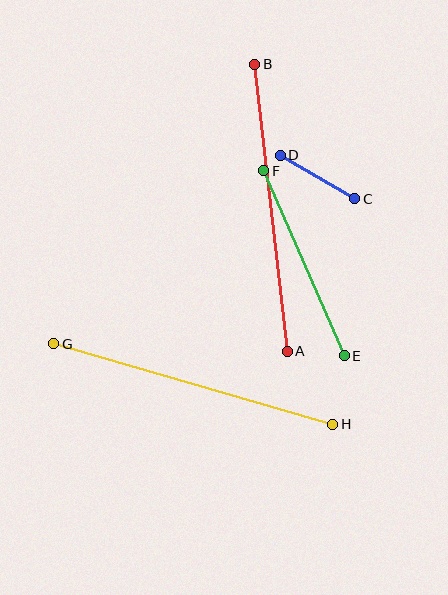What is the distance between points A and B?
The distance is approximately 289 pixels.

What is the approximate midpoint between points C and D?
The midpoint is at approximately (317, 177) pixels.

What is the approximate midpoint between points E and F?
The midpoint is at approximately (304, 263) pixels.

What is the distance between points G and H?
The distance is approximately 290 pixels.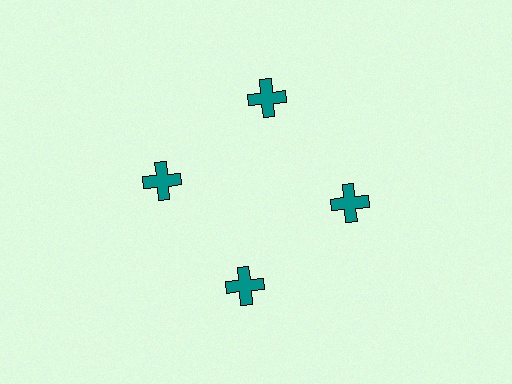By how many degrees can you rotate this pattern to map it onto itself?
The pattern maps onto itself every 90 degrees of rotation.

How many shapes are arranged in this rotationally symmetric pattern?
There are 4 shapes, arranged in 4 groups of 1.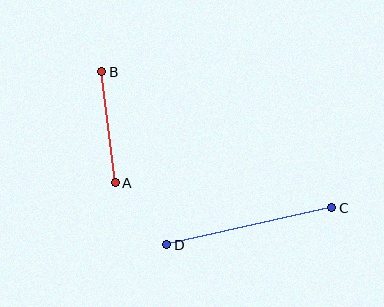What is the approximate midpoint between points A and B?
The midpoint is at approximately (109, 127) pixels.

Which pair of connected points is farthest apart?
Points C and D are farthest apart.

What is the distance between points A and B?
The distance is approximately 112 pixels.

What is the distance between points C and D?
The distance is approximately 169 pixels.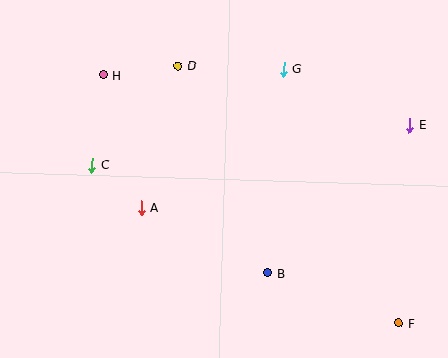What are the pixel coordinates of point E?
Point E is at (409, 125).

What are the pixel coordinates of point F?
Point F is at (398, 323).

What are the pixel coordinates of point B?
Point B is at (268, 273).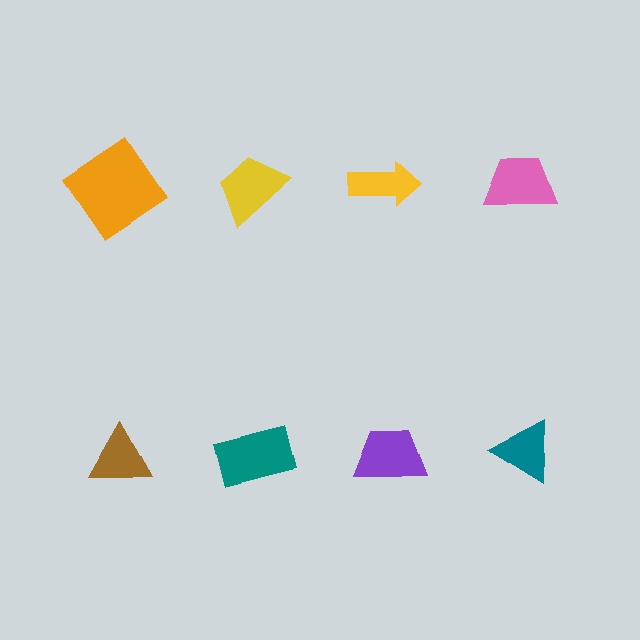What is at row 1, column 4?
A pink trapezoid.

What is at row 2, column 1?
A brown triangle.